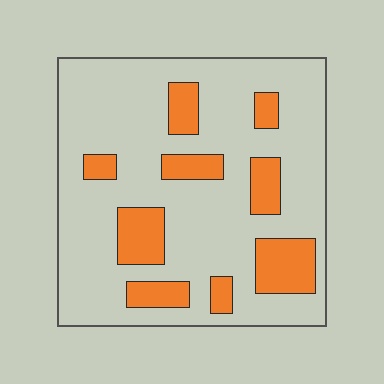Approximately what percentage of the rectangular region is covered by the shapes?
Approximately 20%.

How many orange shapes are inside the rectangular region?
9.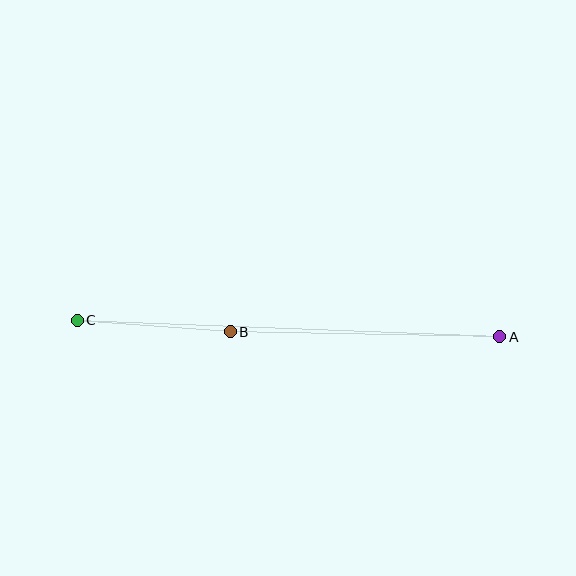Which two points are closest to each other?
Points B and C are closest to each other.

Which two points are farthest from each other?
Points A and C are farthest from each other.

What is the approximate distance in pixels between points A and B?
The distance between A and B is approximately 270 pixels.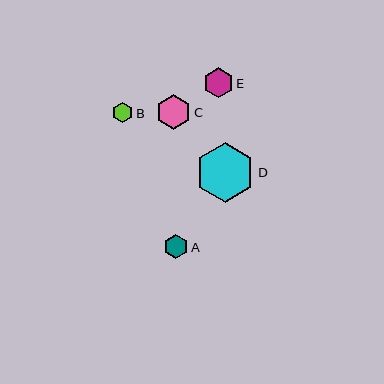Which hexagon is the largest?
Hexagon D is the largest with a size of approximately 60 pixels.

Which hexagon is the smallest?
Hexagon B is the smallest with a size of approximately 20 pixels.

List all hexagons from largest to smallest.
From largest to smallest: D, C, E, A, B.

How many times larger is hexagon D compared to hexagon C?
Hexagon D is approximately 1.7 times the size of hexagon C.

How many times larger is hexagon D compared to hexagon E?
Hexagon D is approximately 2.0 times the size of hexagon E.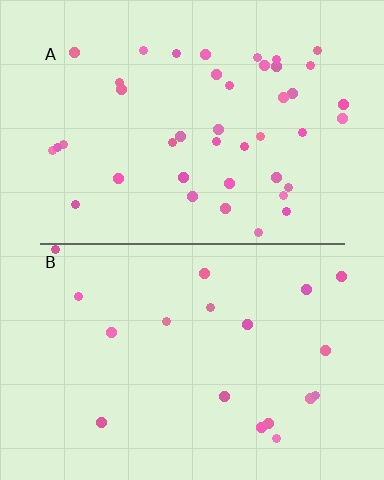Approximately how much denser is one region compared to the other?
Approximately 2.2× — region A over region B.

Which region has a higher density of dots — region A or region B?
A (the top).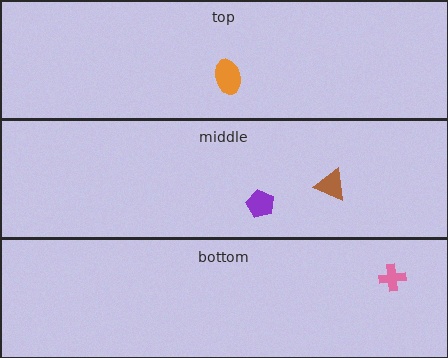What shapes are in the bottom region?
The pink cross.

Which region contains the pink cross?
The bottom region.